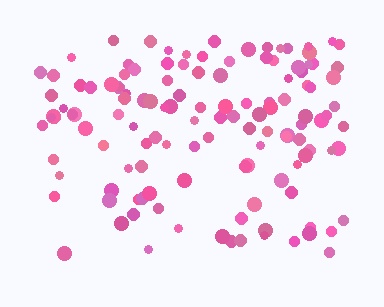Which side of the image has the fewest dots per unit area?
The bottom.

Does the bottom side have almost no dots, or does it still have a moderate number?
Still a moderate number, just noticeably fewer than the top.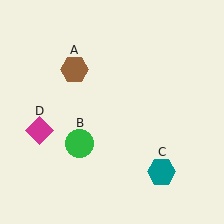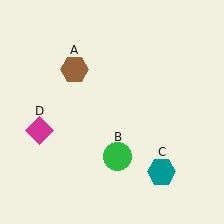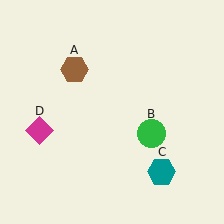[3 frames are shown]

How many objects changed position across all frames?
1 object changed position: green circle (object B).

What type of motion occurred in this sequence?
The green circle (object B) rotated counterclockwise around the center of the scene.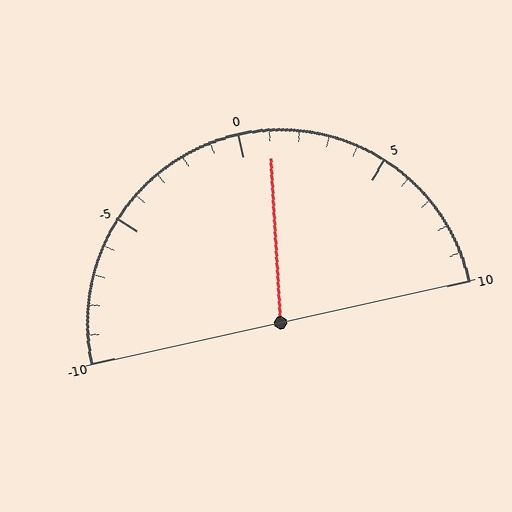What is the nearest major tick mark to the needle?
The nearest major tick mark is 0.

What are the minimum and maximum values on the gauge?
The gauge ranges from -10 to 10.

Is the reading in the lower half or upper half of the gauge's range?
The reading is in the upper half of the range (-10 to 10).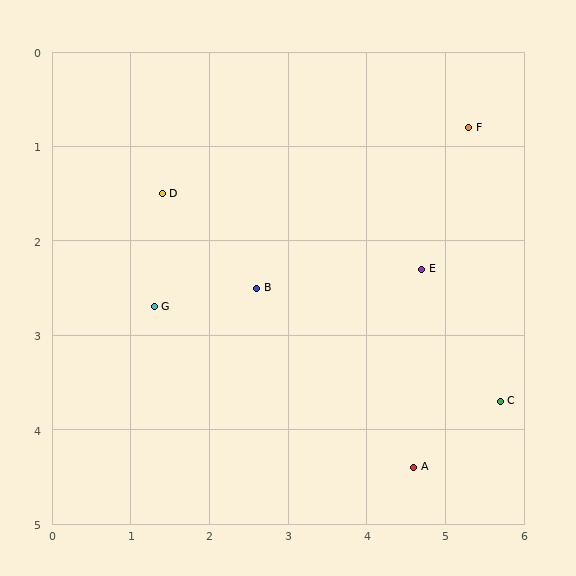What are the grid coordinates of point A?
Point A is at approximately (4.6, 4.4).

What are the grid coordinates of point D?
Point D is at approximately (1.4, 1.5).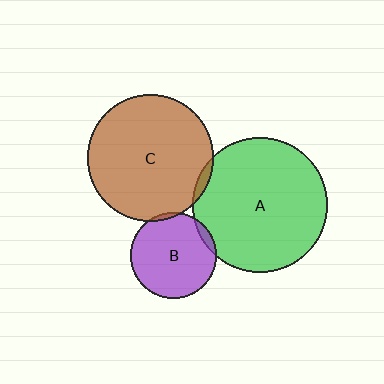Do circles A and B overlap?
Yes.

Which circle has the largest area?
Circle A (green).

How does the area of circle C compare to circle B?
Approximately 2.2 times.